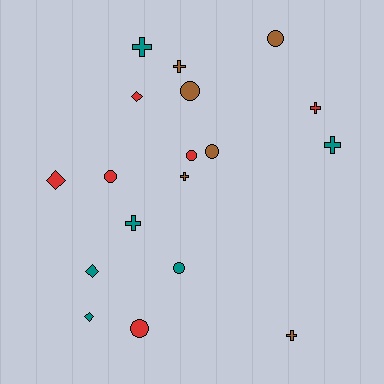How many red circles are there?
There are 3 red circles.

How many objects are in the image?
There are 18 objects.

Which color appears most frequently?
Brown, with 6 objects.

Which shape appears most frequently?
Cross, with 7 objects.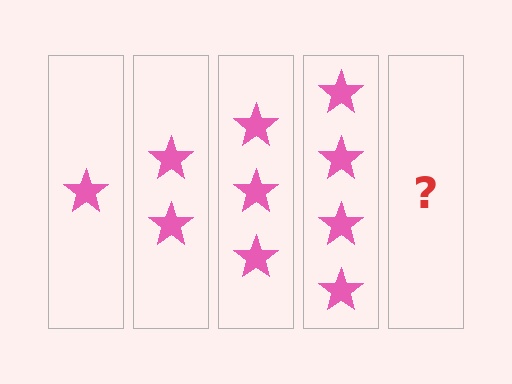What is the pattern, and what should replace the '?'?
The pattern is that each step adds one more star. The '?' should be 5 stars.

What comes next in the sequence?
The next element should be 5 stars.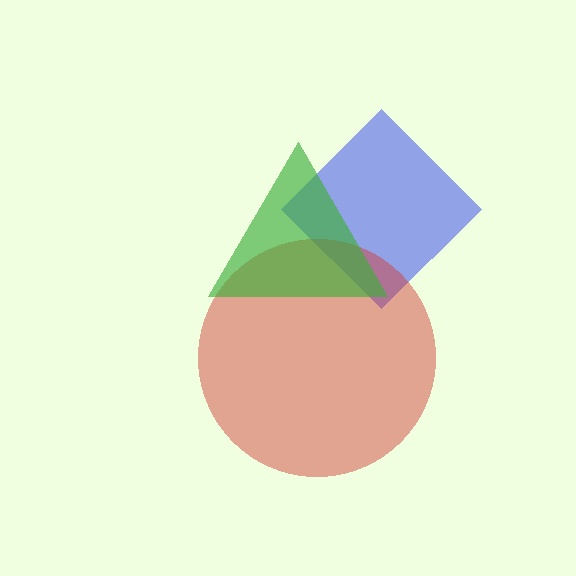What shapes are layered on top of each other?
The layered shapes are: a blue diamond, a red circle, a green triangle.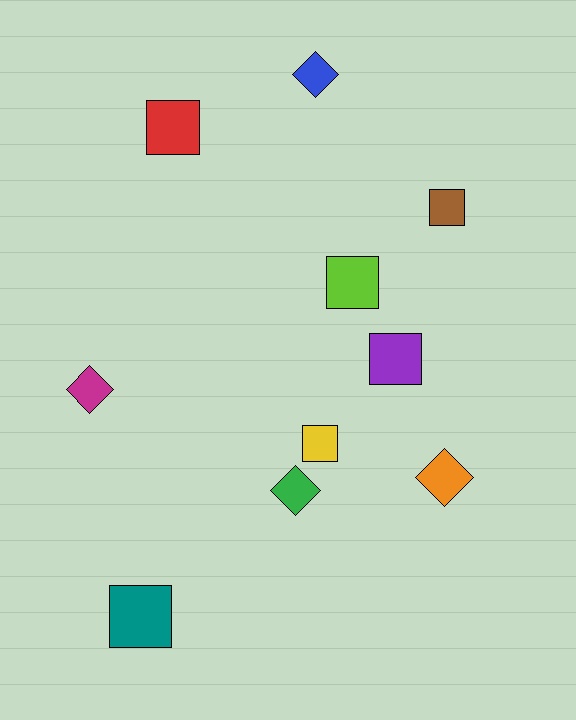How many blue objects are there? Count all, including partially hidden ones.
There is 1 blue object.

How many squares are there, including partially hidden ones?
There are 6 squares.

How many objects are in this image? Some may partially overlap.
There are 10 objects.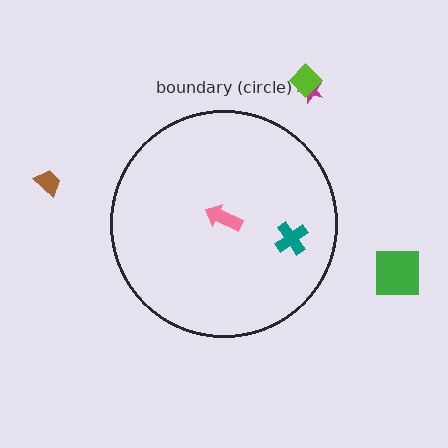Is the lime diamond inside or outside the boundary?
Outside.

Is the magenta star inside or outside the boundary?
Outside.